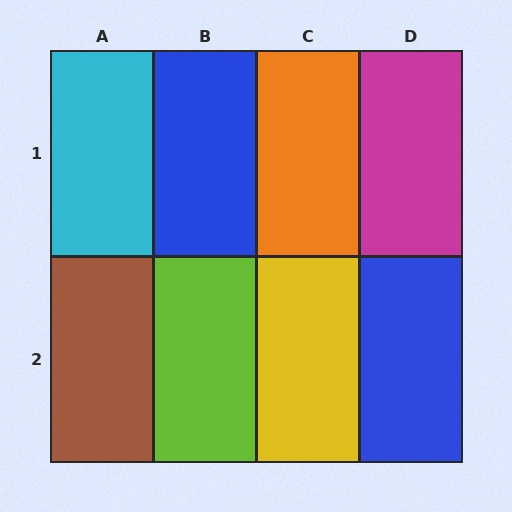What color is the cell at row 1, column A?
Cyan.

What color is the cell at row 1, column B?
Blue.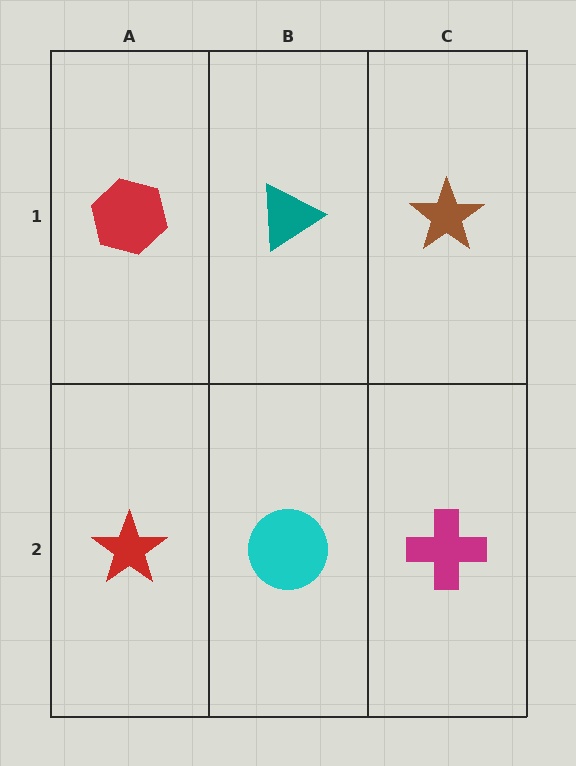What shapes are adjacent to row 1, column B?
A cyan circle (row 2, column B), a red hexagon (row 1, column A), a brown star (row 1, column C).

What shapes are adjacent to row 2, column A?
A red hexagon (row 1, column A), a cyan circle (row 2, column B).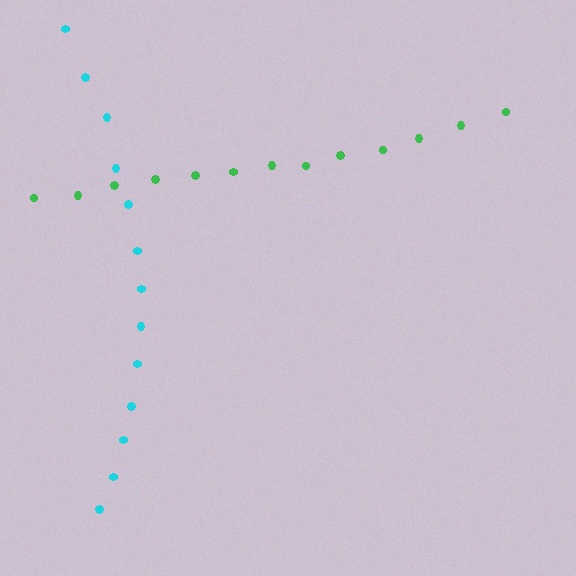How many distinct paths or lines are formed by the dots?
There are 2 distinct paths.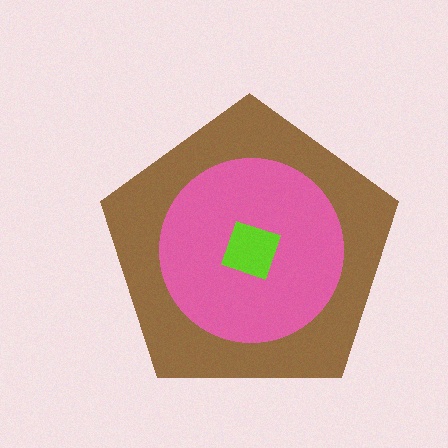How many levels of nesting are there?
3.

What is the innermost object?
The lime square.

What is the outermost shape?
The brown pentagon.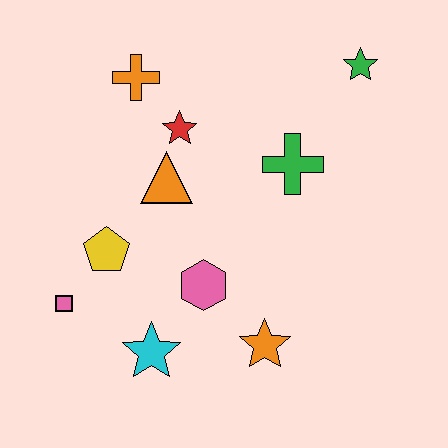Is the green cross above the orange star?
Yes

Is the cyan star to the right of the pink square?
Yes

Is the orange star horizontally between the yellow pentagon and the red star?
No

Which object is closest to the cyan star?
The pink hexagon is closest to the cyan star.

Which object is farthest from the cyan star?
The green star is farthest from the cyan star.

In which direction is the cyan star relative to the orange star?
The cyan star is to the left of the orange star.